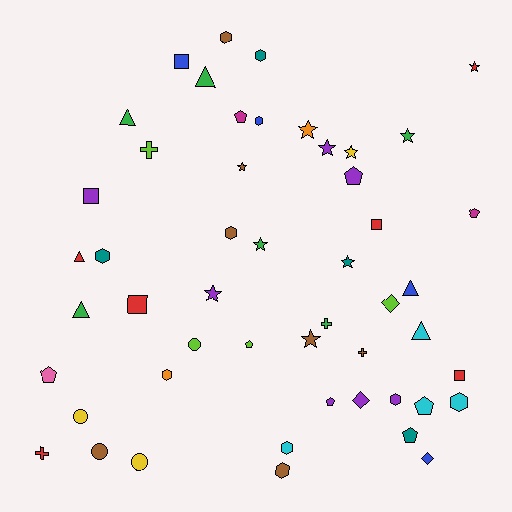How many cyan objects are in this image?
There are 4 cyan objects.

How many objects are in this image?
There are 50 objects.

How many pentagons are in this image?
There are 8 pentagons.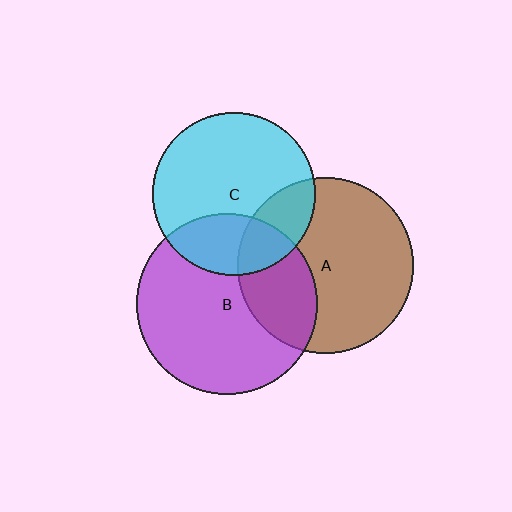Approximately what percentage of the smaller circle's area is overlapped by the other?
Approximately 20%.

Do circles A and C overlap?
Yes.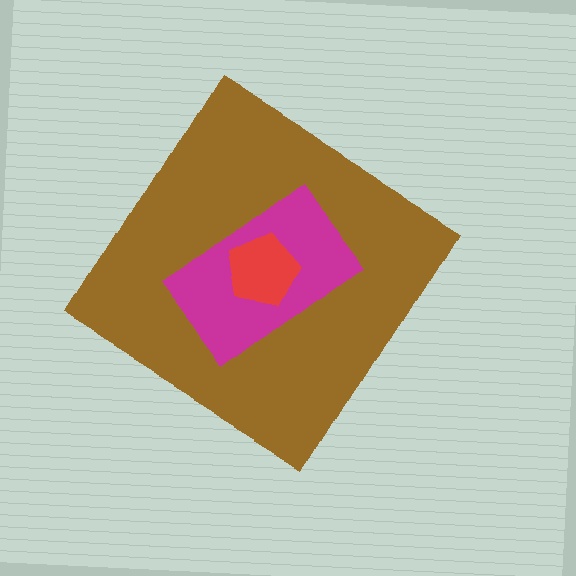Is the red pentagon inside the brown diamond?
Yes.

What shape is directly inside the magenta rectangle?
The red pentagon.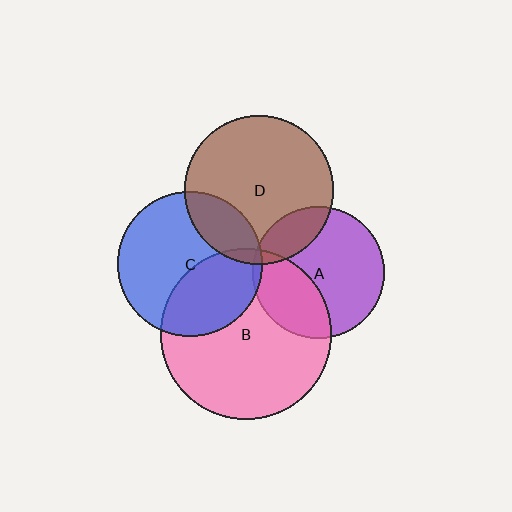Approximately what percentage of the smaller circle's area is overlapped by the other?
Approximately 20%.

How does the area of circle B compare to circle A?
Approximately 1.7 times.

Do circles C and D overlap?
Yes.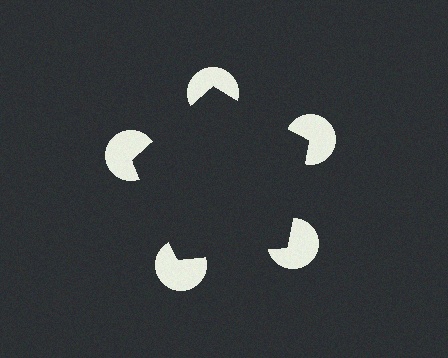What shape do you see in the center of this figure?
An illusory pentagon — its edges are inferred from the aligned wedge cuts in the pac-man discs, not physically drawn.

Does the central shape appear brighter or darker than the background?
It typically appears slightly darker than the background, even though no actual brightness change is drawn.